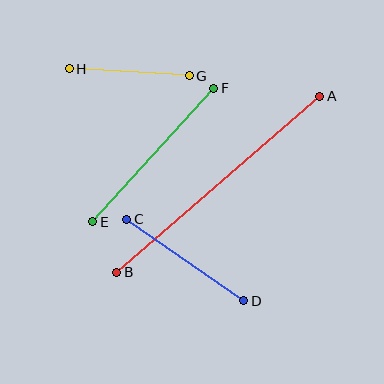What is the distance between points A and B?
The distance is approximately 269 pixels.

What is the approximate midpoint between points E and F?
The midpoint is at approximately (153, 155) pixels.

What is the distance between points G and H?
The distance is approximately 120 pixels.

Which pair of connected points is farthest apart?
Points A and B are farthest apart.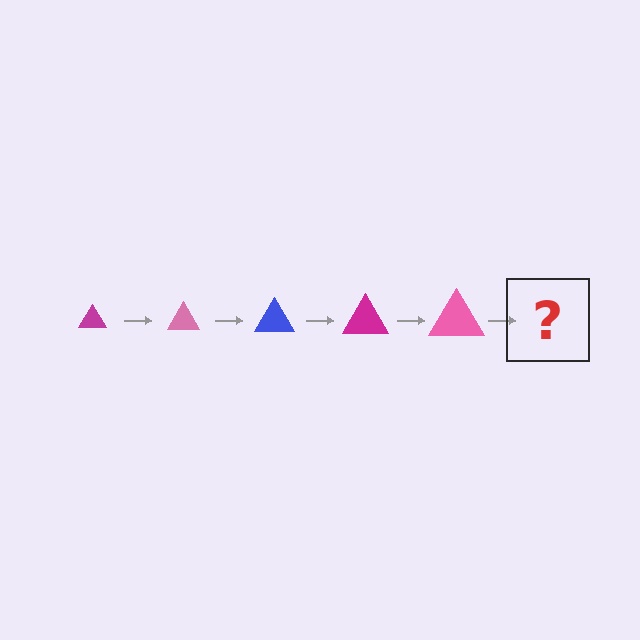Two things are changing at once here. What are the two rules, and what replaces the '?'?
The two rules are that the triangle grows larger each step and the color cycles through magenta, pink, and blue. The '?' should be a blue triangle, larger than the previous one.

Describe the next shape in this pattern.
It should be a blue triangle, larger than the previous one.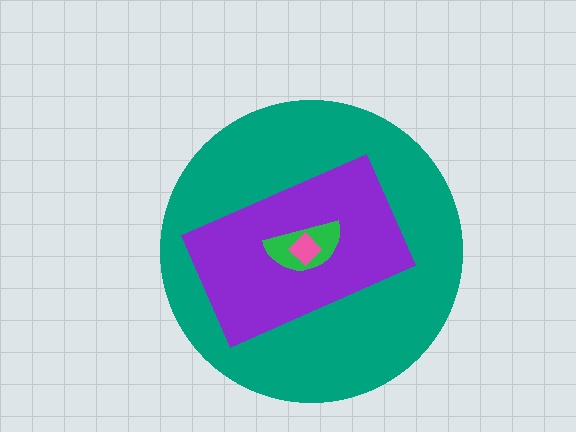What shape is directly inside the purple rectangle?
The green semicircle.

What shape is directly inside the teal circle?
The purple rectangle.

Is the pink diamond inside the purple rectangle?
Yes.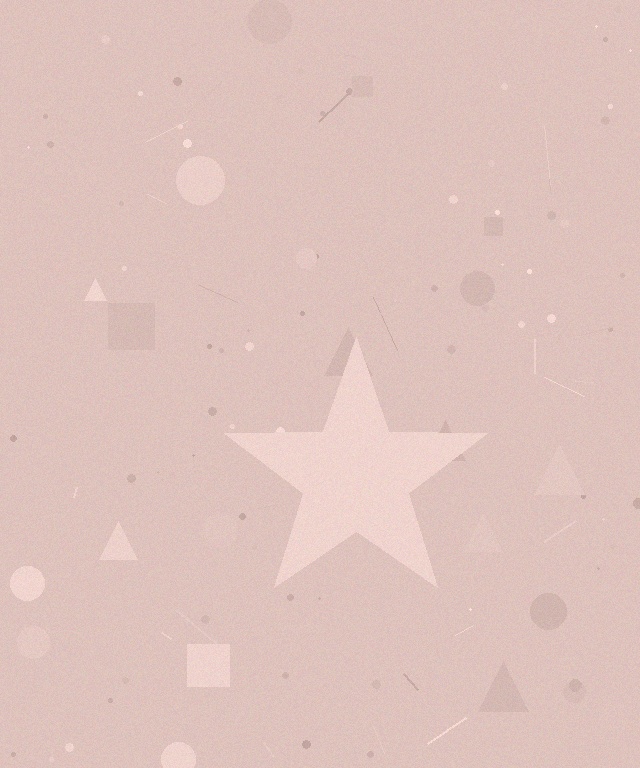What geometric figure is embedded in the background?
A star is embedded in the background.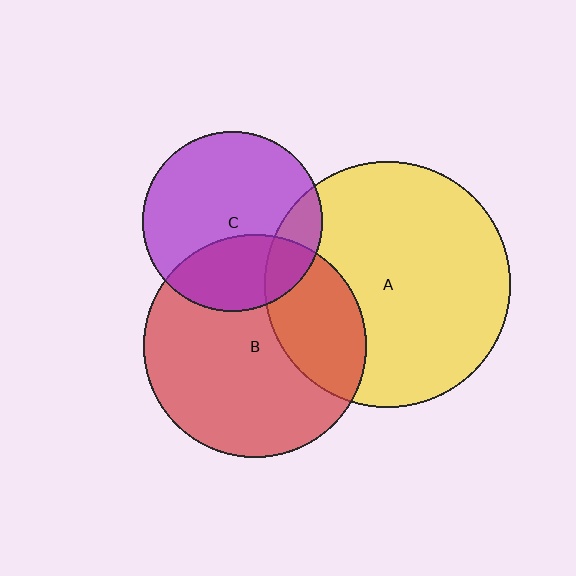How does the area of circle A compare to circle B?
Approximately 1.2 times.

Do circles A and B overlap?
Yes.